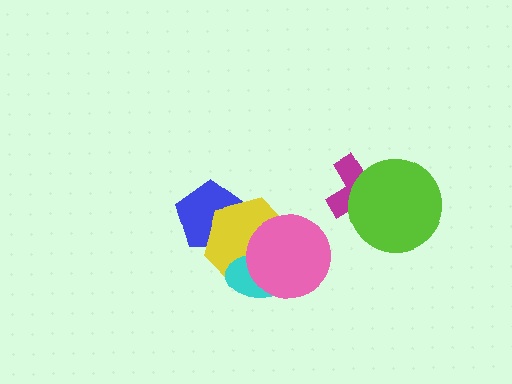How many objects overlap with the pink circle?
2 objects overlap with the pink circle.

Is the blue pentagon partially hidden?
Yes, it is partially covered by another shape.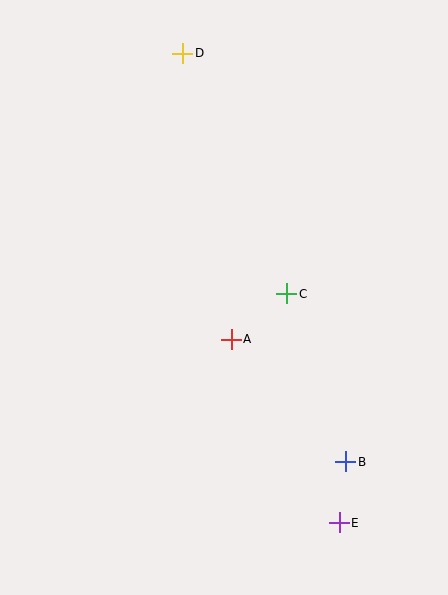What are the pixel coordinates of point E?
Point E is at (339, 523).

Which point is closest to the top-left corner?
Point D is closest to the top-left corner.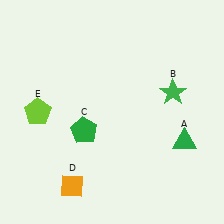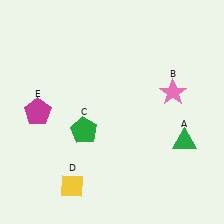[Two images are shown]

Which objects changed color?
B changed from green to pink. D changed from orange to yellow. E changed from lime to magenta.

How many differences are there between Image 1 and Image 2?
There are 3 differences between the two images.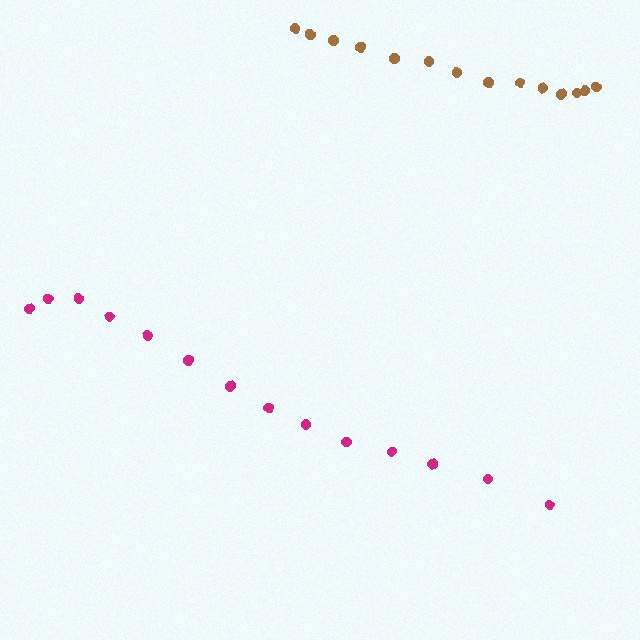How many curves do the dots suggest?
There are 2 distinct paths.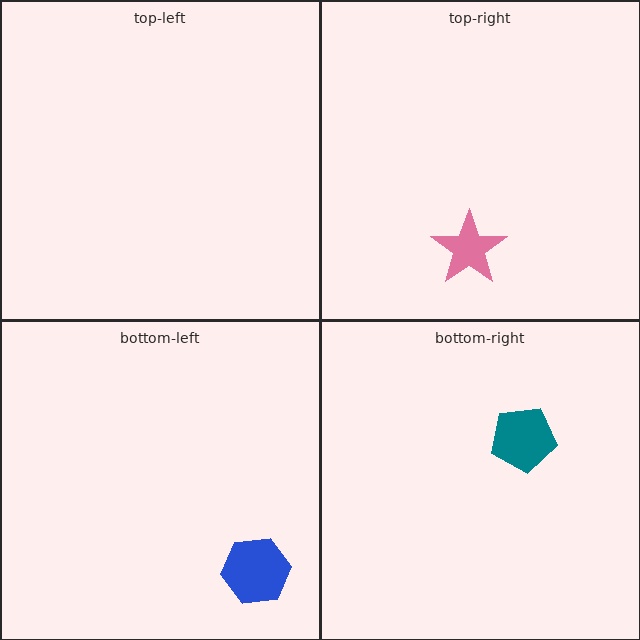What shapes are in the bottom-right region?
The teal pentagon.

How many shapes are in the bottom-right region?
1.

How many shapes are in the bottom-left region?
1.